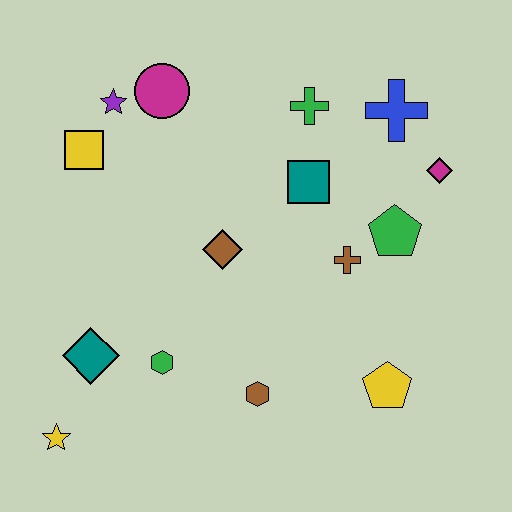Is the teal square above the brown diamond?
Yes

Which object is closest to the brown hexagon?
The green hexagon is closest to the brown hexagon.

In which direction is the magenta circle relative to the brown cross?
The magenta circle is to the left of the brown cross.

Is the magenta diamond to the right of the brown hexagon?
Yes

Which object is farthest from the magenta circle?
The yellow pentagon is farthest from the magenta circle.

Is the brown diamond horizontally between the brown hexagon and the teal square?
No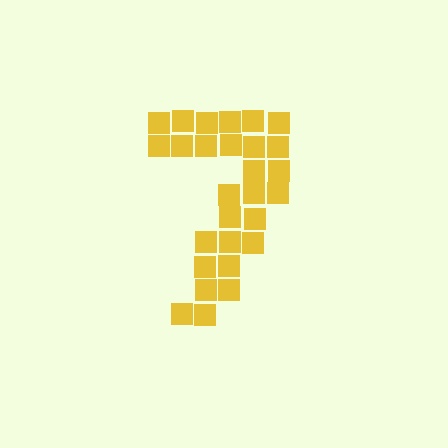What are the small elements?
The small elements are squares.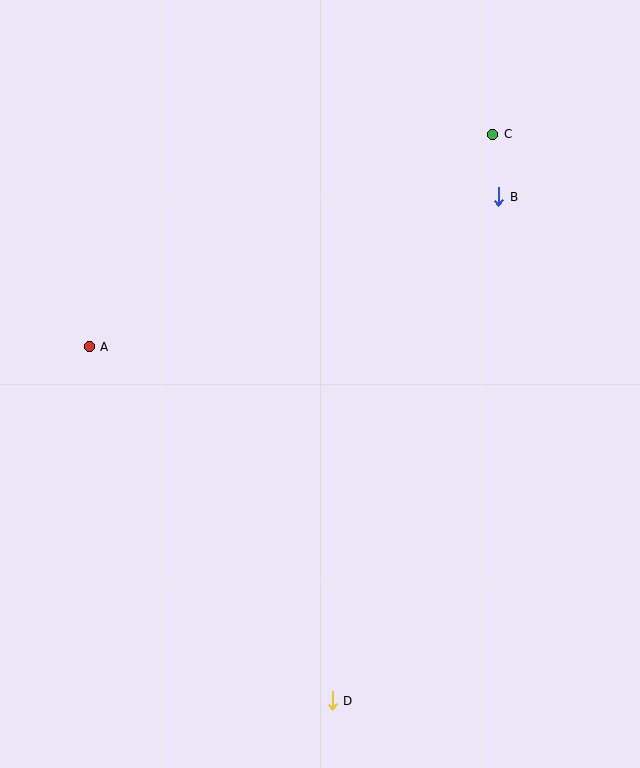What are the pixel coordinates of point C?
Point C is at (493, 134).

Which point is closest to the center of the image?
Point A at (89, 347) is closest to the center.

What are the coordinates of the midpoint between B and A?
The midpoint between B and A is at (294, 272).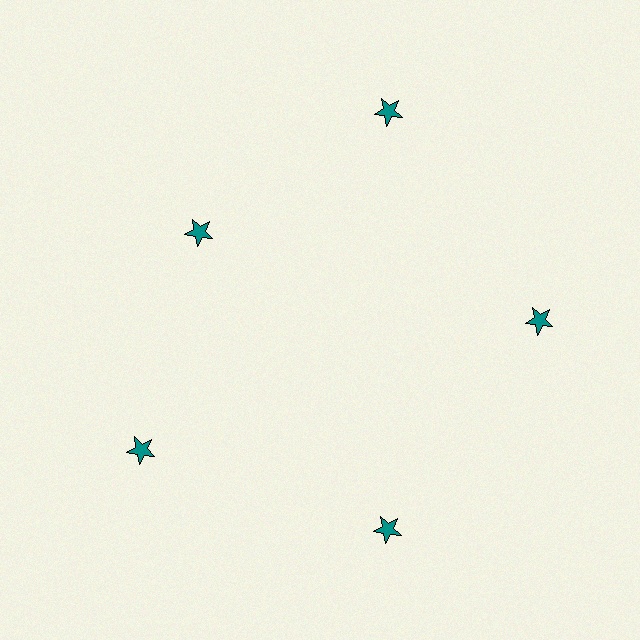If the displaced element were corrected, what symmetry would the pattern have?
It would have 5-fold rotational symmetry — the pattern would map onto itself every 72 degrees.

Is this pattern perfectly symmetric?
No. The 5 teal stars are arranged in a ring, but one element near the 10 o'clock position is pulled inward toward the center, breaking the 5-fold rotational symmetry.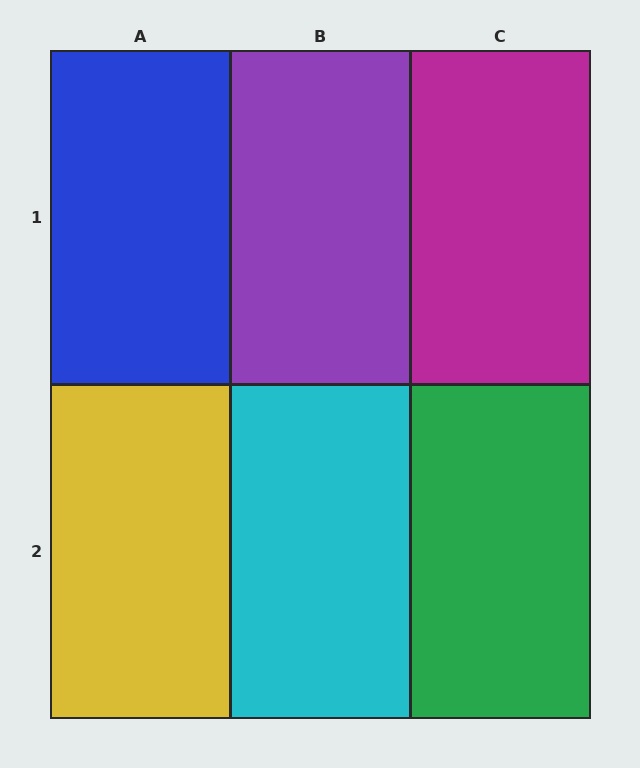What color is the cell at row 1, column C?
Magenta.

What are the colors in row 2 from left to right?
Yellow, cyan, green.